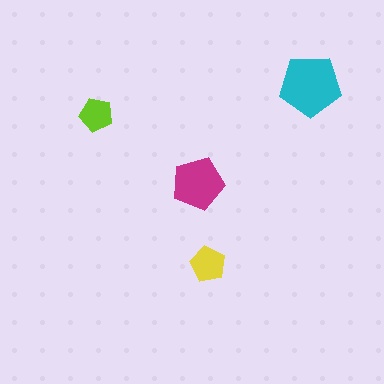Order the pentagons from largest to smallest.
the cyan one, the magenta one, the yellow one, the lime one.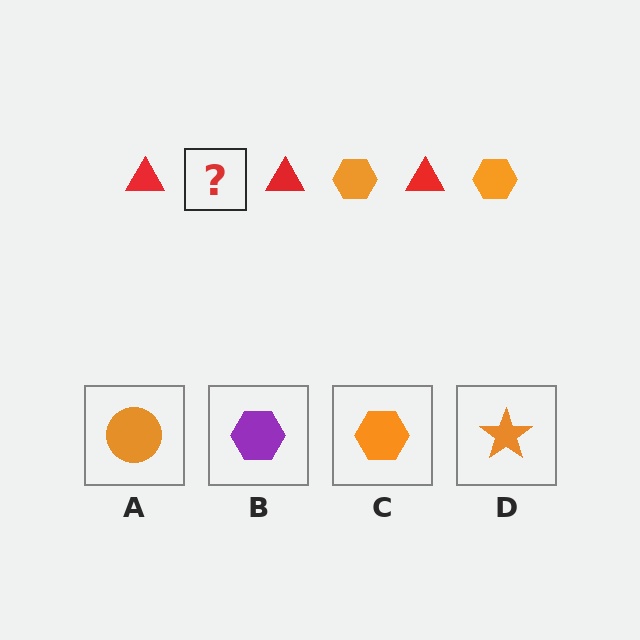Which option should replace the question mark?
Option C.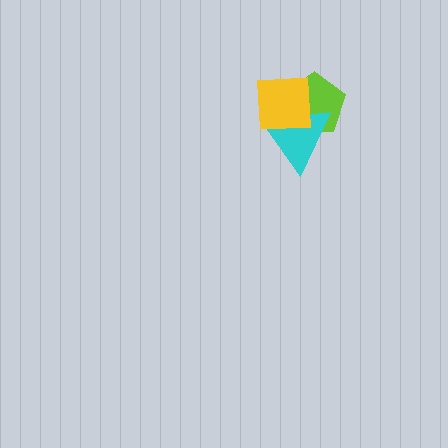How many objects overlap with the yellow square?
2 objects overlap with the yellow square.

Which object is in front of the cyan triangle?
The yellow square is in front of the cyan triangle.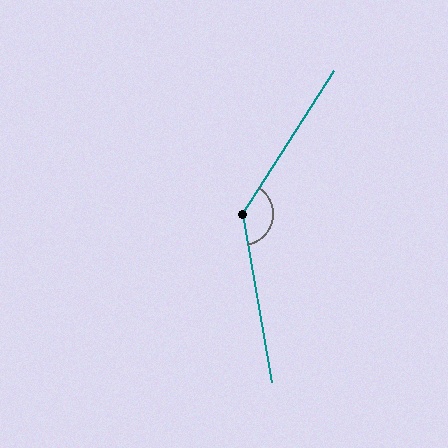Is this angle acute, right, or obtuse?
It is obtuse.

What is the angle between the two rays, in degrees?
Approximately 137 degrees.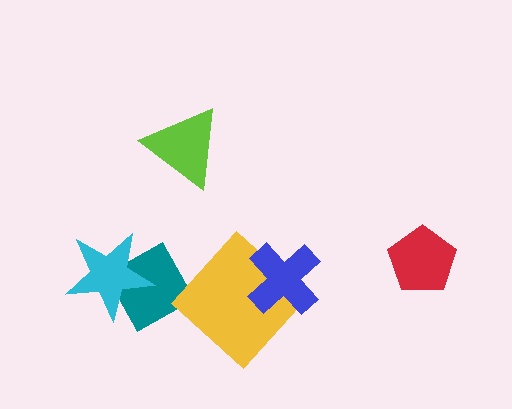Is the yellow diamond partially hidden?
Yes, it is partially covered by another shape.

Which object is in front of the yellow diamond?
The blue cross is in front of the yellow diamond.